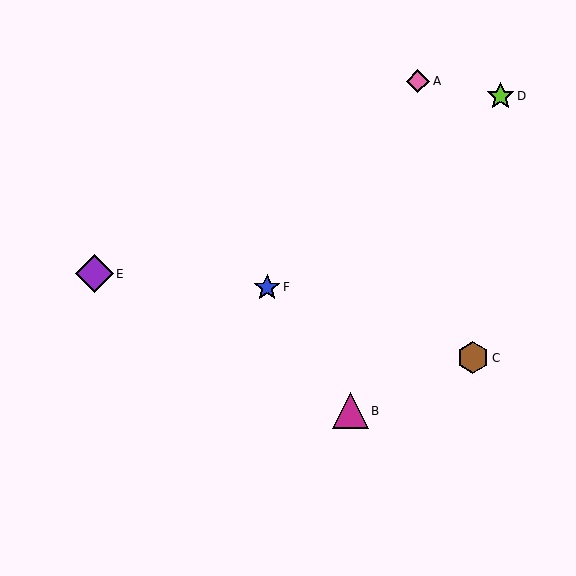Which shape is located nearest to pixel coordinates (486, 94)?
The lime star (labeled D) at (501, 96) is nearest to that location.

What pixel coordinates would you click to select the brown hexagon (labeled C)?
Click at (473, 358) to select the brown hexagon C.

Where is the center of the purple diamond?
The center of the purple diamond is at (94, 274).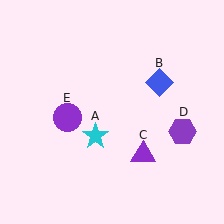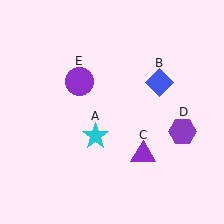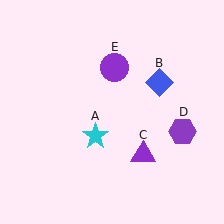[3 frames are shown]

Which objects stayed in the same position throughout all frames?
Cyan star (object A) and blue diamond (object B) and purple triangle (object C) and purple hexagon (object D) remained stationary.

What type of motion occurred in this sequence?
The purple circle (object E) rotated clockwise around the center of the scene.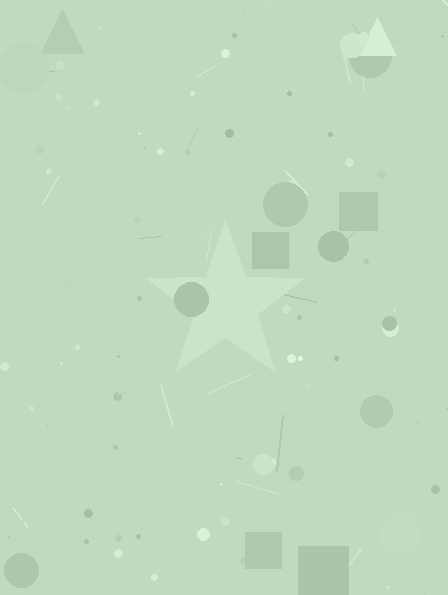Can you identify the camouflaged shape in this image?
The camouflaged shape is a star.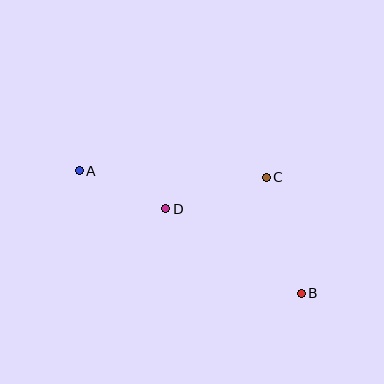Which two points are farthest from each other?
Points A and B are farthest from each other.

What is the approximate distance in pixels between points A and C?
The distance between A and C is approximately 187 pixels.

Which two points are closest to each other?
Points A and D are closest to each other.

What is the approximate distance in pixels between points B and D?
The distance between B and D is approximately 160 pixels.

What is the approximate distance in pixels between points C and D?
The distance between C and D is approximately 105 pixels.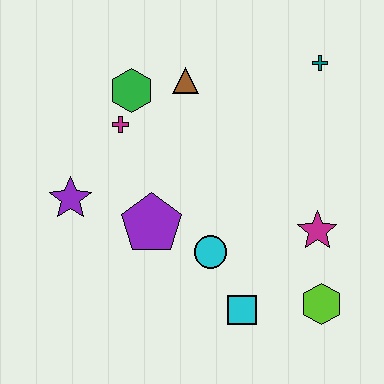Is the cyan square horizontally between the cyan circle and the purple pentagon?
No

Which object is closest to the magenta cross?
The green hexagon is closest to the magenta cross.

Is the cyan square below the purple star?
Yes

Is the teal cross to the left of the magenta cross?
No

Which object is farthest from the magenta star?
The purple star is farthest from the magenta star.